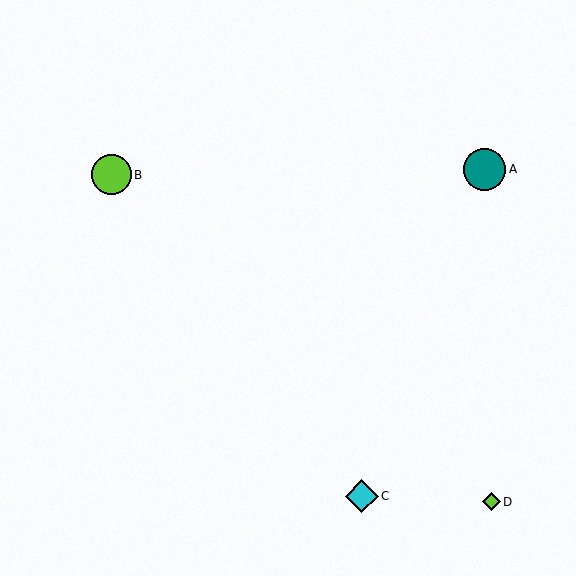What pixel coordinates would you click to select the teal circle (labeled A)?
Click at (484, 169) to select the teal circle A.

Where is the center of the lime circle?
The center of the lime circle is at (111, 175).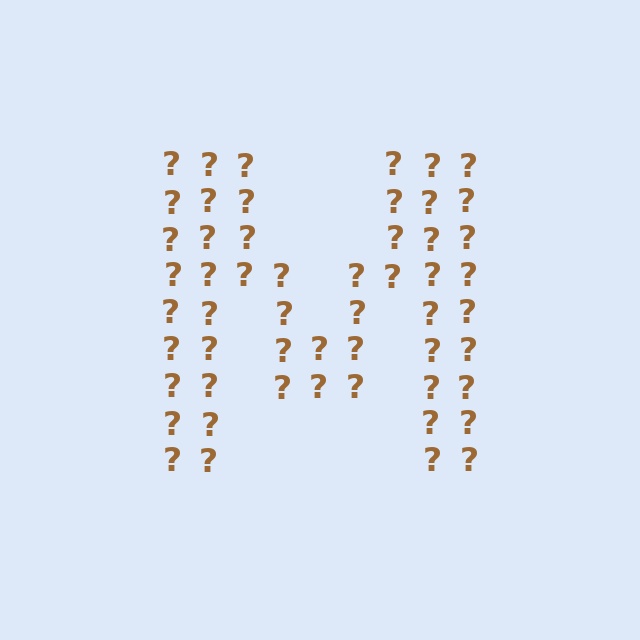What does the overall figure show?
The overall figure shows the letter M.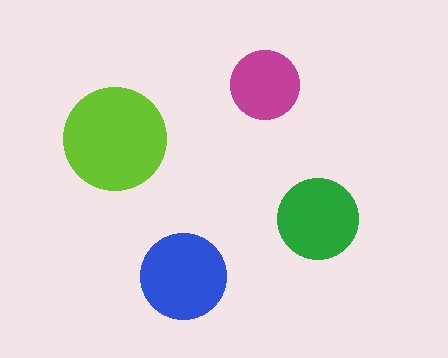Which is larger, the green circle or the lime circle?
The lime one.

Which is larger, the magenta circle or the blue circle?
The blue one.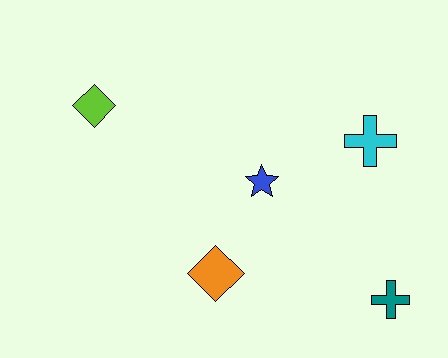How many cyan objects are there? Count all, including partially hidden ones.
There is 1 cyan object.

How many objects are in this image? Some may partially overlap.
There are 5 objects.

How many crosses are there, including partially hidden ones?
There are 2 crosses.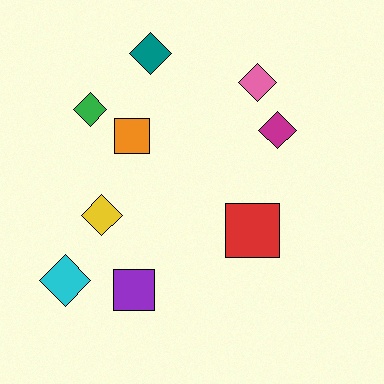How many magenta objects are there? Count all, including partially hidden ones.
There is 1 magenta object.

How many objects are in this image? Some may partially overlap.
There are 9 objects.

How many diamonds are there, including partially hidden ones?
There are 6 diamonds.